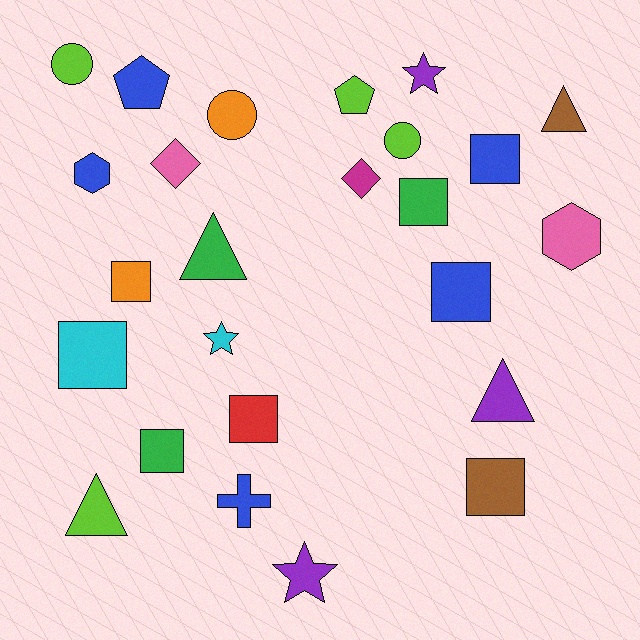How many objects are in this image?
There are 25 objects.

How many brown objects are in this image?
There are 2 brown objects.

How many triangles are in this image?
There are 4 triangles.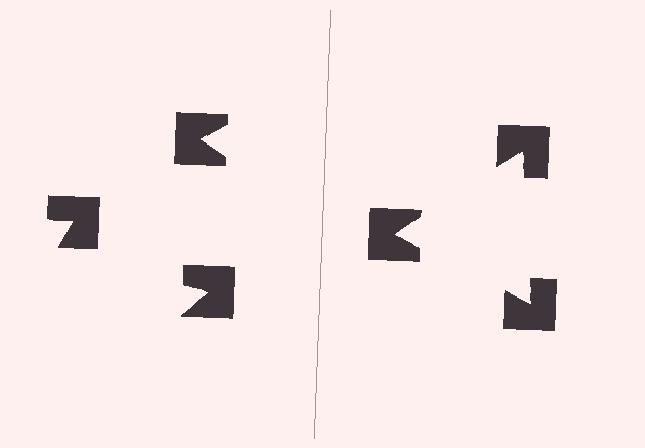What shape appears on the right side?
An illusory triangle.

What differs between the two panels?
The notched squares are positioned identically on both sides; only the wedge orientations differ. On the right they align to a triangle; on the left they are misaligned.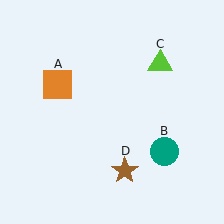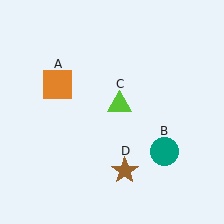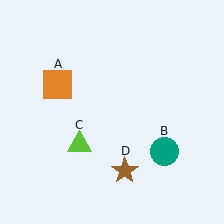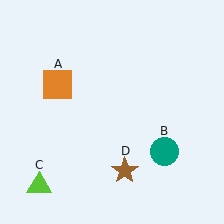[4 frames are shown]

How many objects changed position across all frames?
1 object changed position: lime triangle (object C).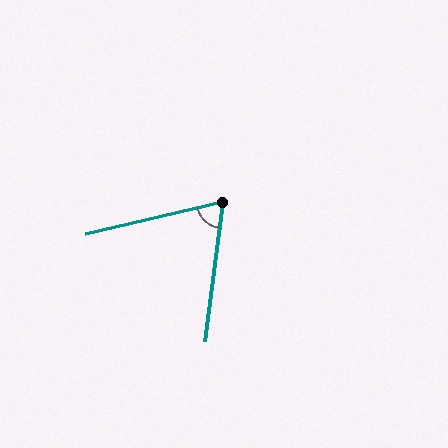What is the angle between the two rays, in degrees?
Approximately 69 degrees.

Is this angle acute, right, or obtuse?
It is acute.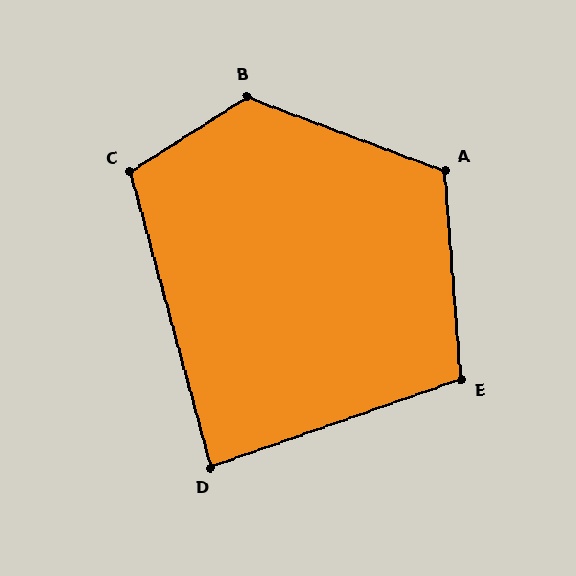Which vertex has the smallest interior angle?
D, at approximately 86 degrees.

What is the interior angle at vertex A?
Approximately 115 degrees (obtuse).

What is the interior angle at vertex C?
Approximately 108 degrees (obtuse).